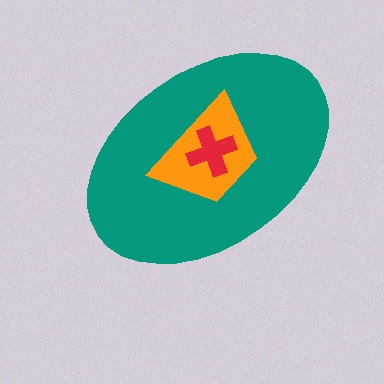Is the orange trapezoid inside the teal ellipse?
Yes.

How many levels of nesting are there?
3.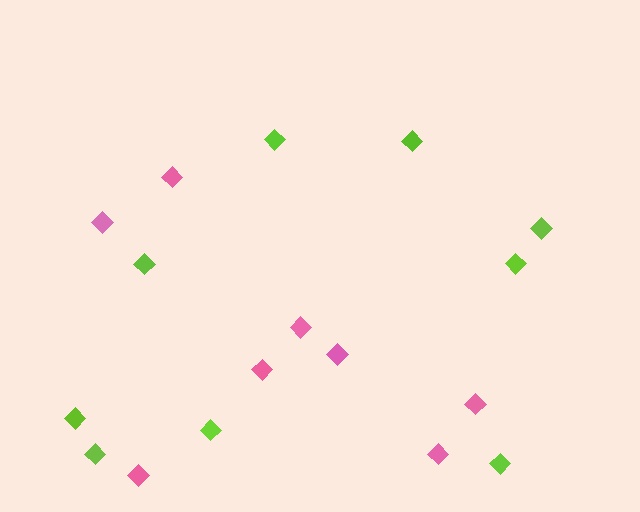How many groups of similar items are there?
There are 2 groups: one group of pink diamonds (8) and one group of lime diamonds (9).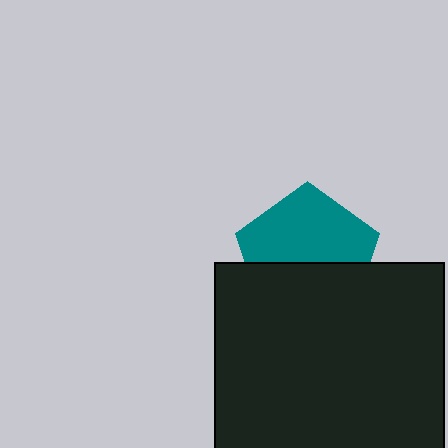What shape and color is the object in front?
The object in front is a black square.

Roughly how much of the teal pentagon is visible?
About half of it is visible (roughly 55%).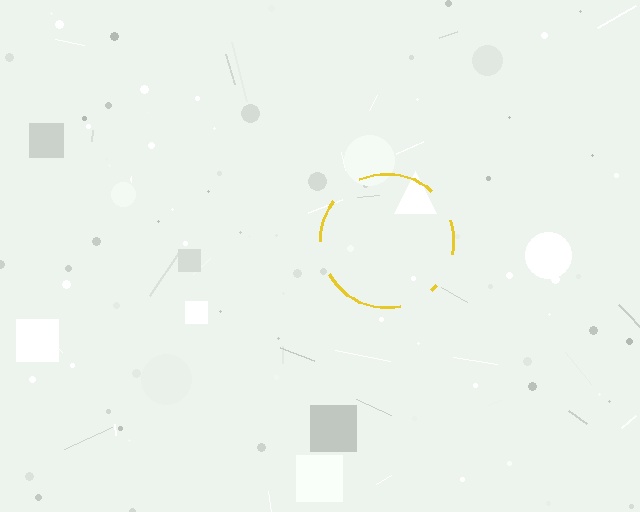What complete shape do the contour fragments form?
The contour fragments form a circle.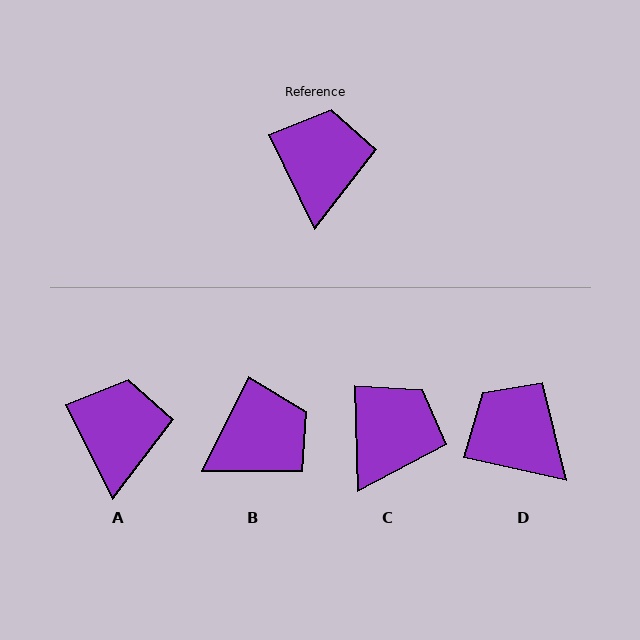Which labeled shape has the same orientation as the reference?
A.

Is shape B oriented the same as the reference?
No, it is off by about 53 degrees.